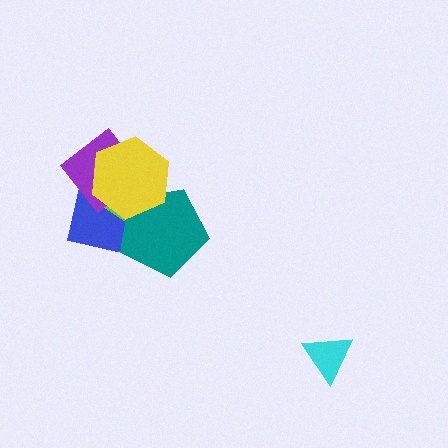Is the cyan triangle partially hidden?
No, no other shape covers it.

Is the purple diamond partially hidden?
Yes, it is partially covered by another shape.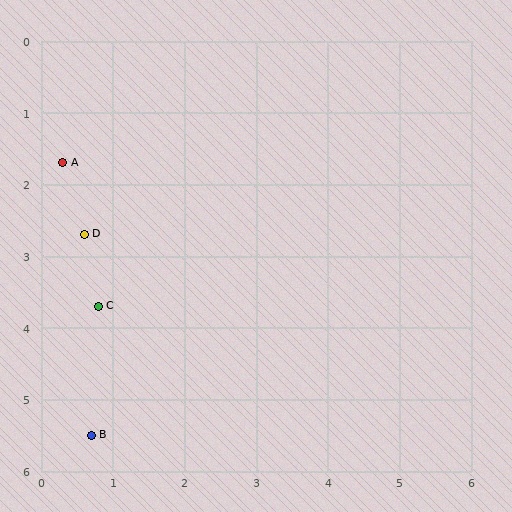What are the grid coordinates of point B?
Point B is at approximately (0.7, 5.5).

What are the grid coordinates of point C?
Point C is at approximately (0.8, 3.7).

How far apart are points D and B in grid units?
Points D and B are about 2.8 grid units apart.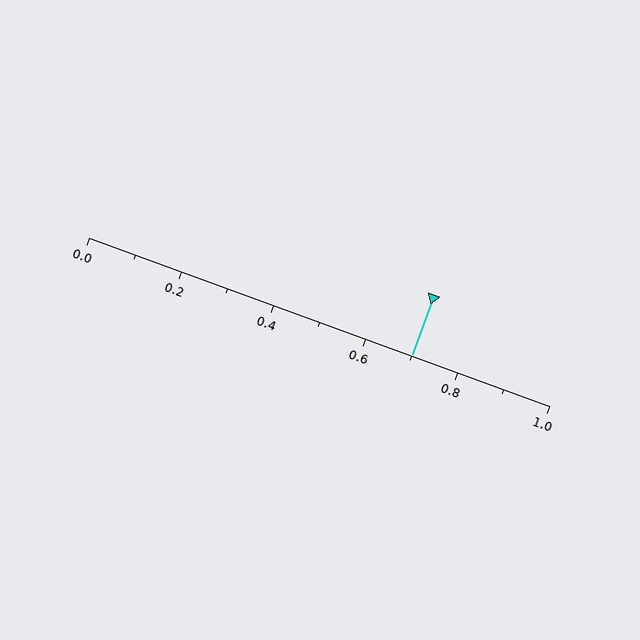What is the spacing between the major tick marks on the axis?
The major ticks are spaced 0.2 apart.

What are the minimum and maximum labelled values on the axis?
The axis runs from 0.0 to 1.0.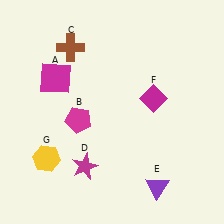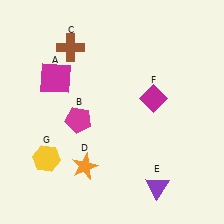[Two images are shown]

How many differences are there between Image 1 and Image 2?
There is 1 difference between the two images.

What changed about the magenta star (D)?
In Image 1, D is magenta. In Image 2, it changed to orange.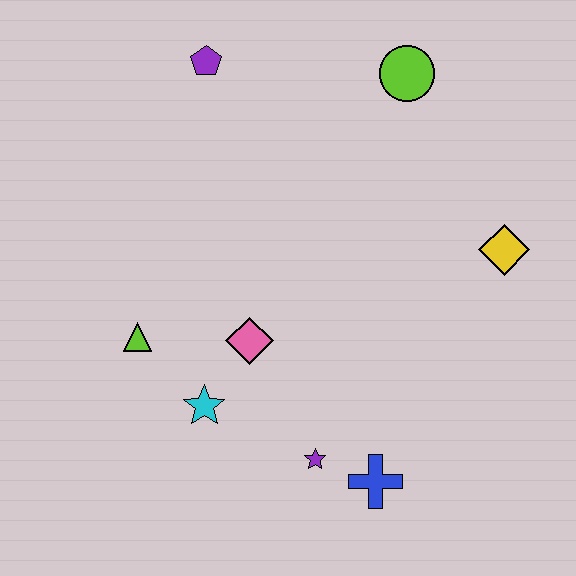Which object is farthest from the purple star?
The purple pentagon is farthest from the purple star.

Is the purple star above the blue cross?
Yes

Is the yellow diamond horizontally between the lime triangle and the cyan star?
No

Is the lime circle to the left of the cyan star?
No